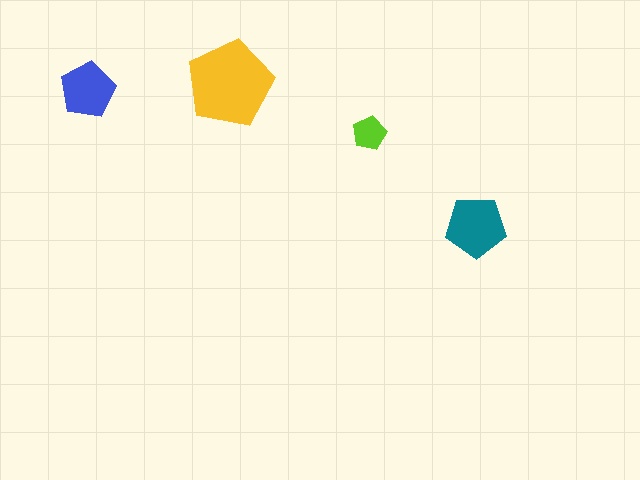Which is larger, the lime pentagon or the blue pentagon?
The blue one.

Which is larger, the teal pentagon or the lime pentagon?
The teal one.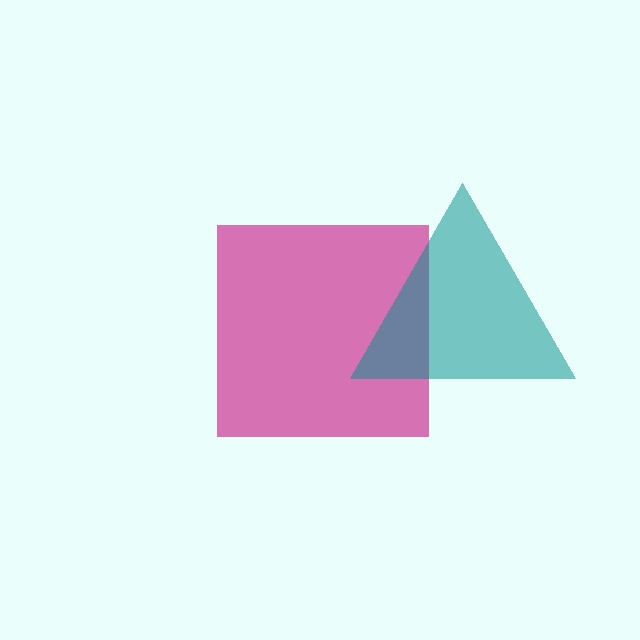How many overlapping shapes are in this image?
There are 2 overlapping shapes in the image.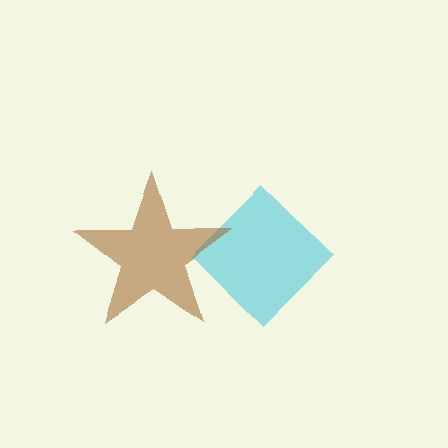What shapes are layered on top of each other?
The layered shapes are: a cyan diamond, a brown star.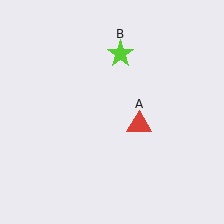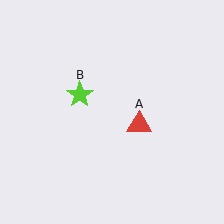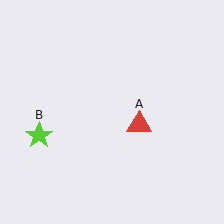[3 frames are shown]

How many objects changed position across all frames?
1 object changed position: lime star (object B).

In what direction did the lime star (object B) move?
The lime star (object B) moved down and to the left.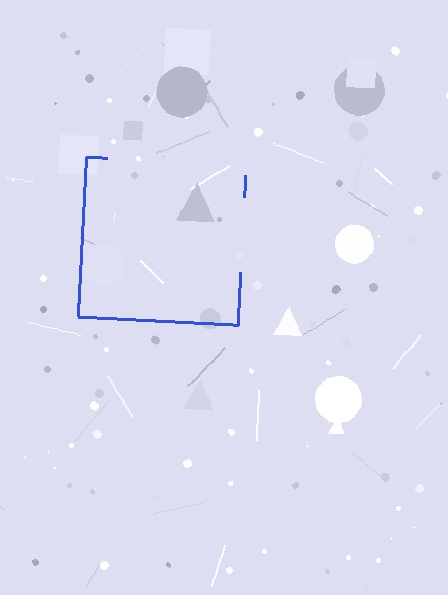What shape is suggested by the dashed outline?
The dashed outline suggests a square.